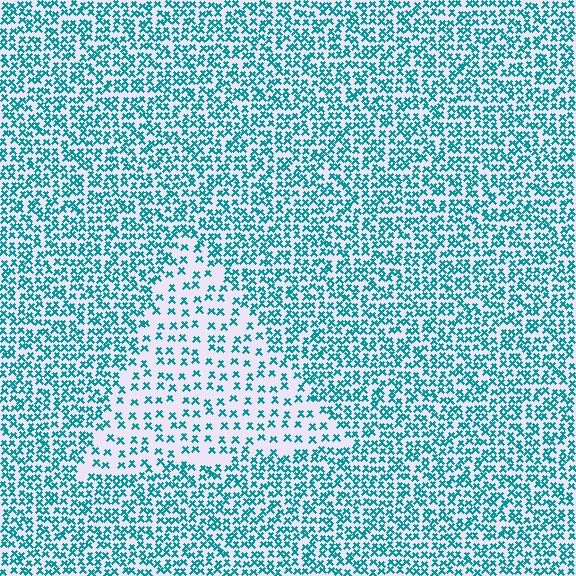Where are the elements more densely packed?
The elements are more densely packed outside the triangle boundary.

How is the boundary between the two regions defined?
The boundary is defined by a change in element density (approximately 2.2x ratio). All elements are the same color, size, and shape.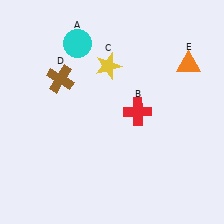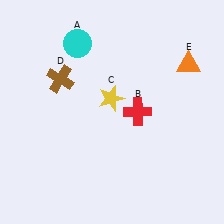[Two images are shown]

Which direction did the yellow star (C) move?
The yellow star (C) moved down.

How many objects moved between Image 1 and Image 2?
1 object moved between the two images.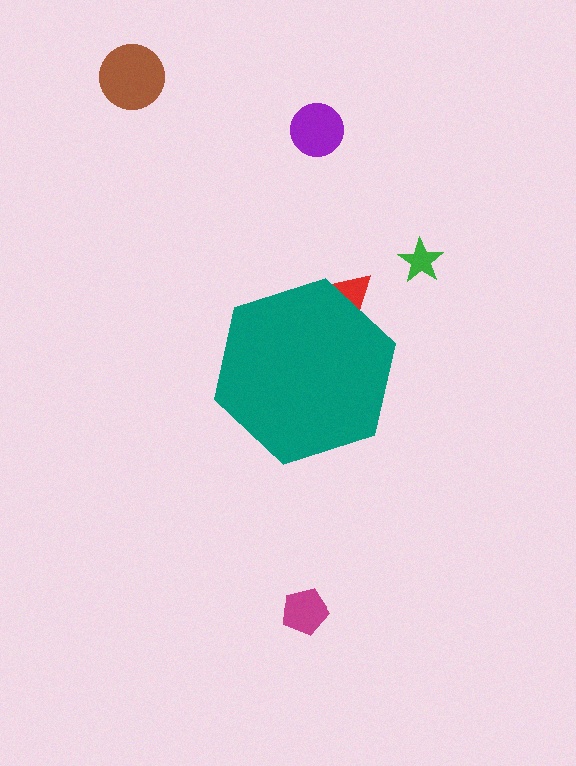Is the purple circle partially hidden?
No, the purple circle is fully visible.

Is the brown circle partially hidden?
No, the brown circle is fully visible.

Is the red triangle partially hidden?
Yes, the red triangle is partially hidden behind the teal hexagon.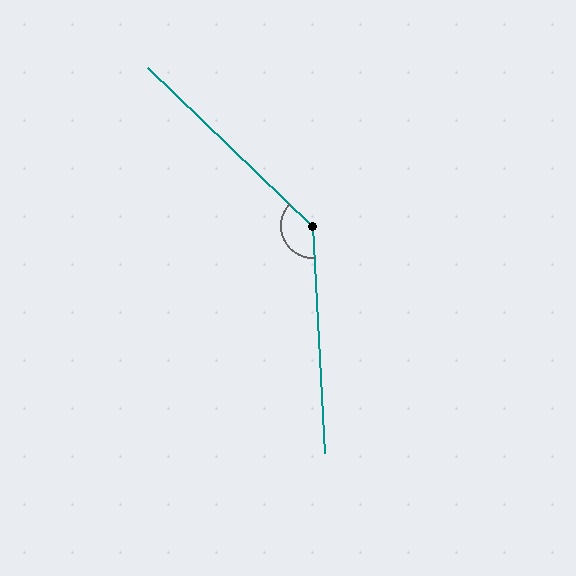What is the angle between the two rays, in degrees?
Approximately 137 degrees.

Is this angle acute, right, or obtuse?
It is obtuse.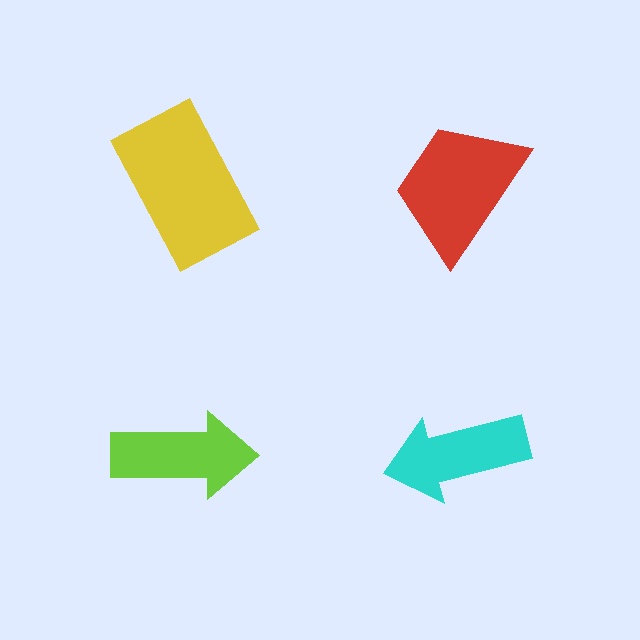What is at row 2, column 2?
A cyan arrow.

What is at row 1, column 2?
A red trapezoid.